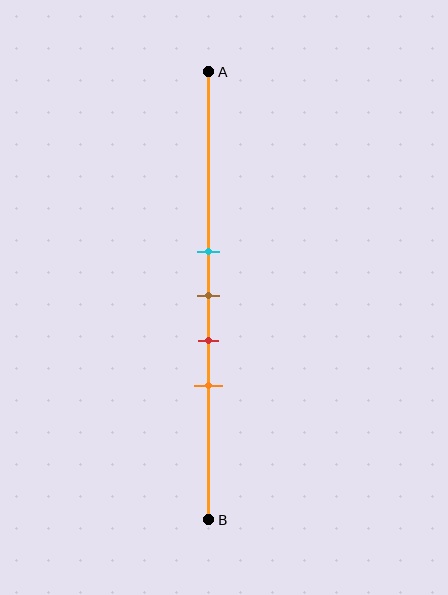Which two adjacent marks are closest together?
The cyan and brown marks are the closest adjacent pair.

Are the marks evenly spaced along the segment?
Yes, the marks are approximately evenly spaced.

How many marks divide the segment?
There are 4 marks dividing the segment.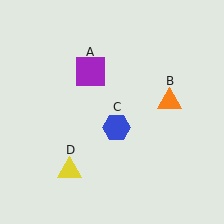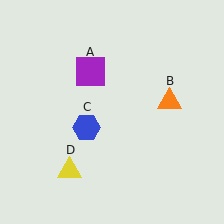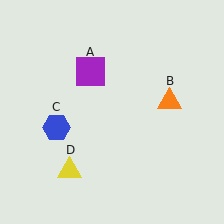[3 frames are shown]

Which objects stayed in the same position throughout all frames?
Purple square (object A) and orange triangle (object B) and yellow triangle (object D) remained stationary.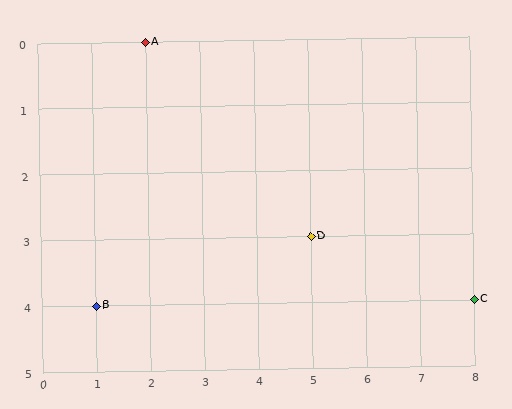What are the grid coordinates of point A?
Point A is at grid coordinates (2, 0).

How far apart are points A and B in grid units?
Points A and B are 1 column and 4 rows apart (about 4.1 grid units diagonally).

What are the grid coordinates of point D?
Point D is at grid coordinates (5, 3).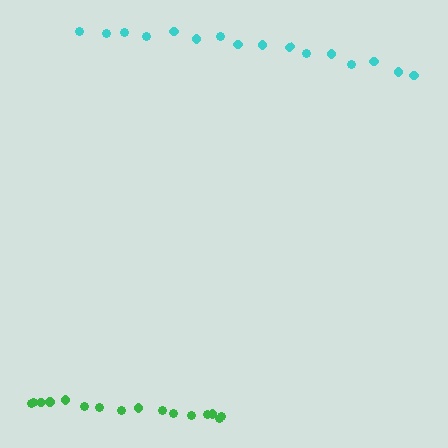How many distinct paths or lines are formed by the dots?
There are 2 distinct paths.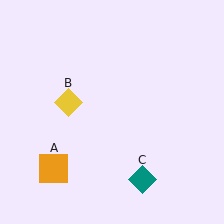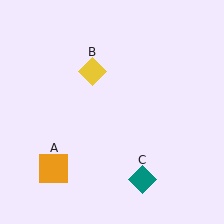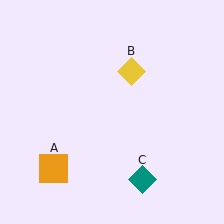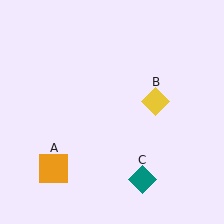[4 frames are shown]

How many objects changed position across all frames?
1 object changed position: yellow diamond (object B).